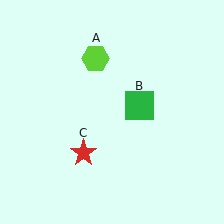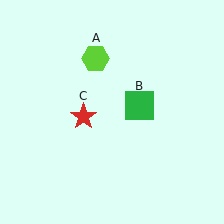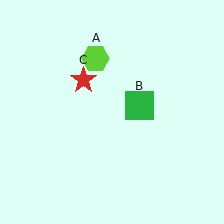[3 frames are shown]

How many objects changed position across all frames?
1 object changed position: red star (object C).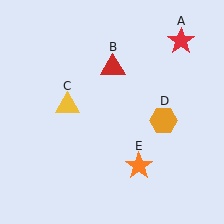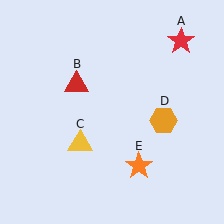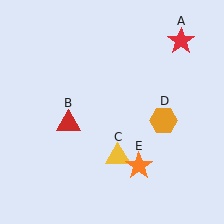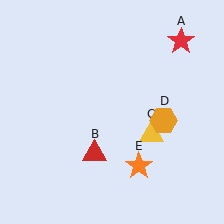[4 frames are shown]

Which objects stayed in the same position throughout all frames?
Red star (object A) and orange hexagon (object D) and orange star (object E) remained stationary.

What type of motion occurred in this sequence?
The red triangle (object B), yellow triangle (object C) rotated counterclockwise around the center of the scene.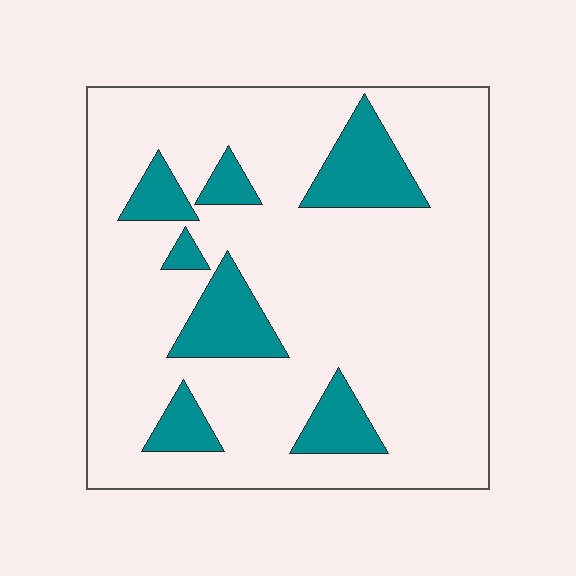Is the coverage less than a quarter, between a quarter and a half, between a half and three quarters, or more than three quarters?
Less than a quarter.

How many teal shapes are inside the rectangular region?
7.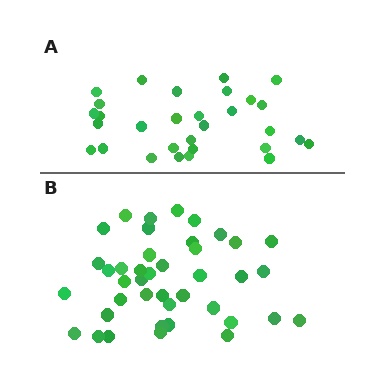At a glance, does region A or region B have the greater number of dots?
Region B (the bottom region) has more dots.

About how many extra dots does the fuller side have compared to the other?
Region B has roughly 12 or so more dots than region A.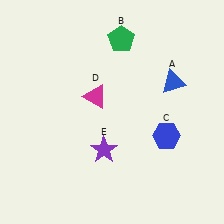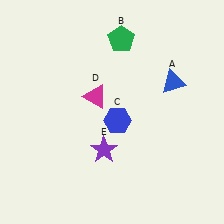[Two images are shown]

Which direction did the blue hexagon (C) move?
The blue hexagon (C) moved left.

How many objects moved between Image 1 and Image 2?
1 object moved between the two images.